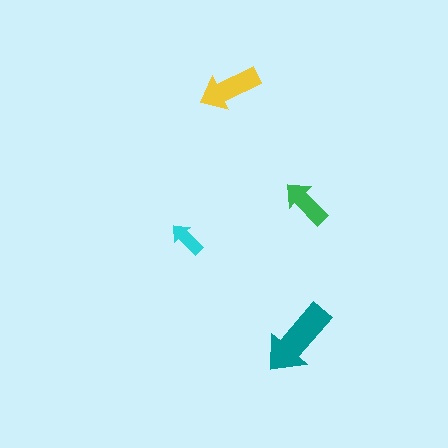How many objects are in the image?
There are 4 objects in the image.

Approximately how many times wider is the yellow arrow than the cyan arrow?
About 1.5 times wider.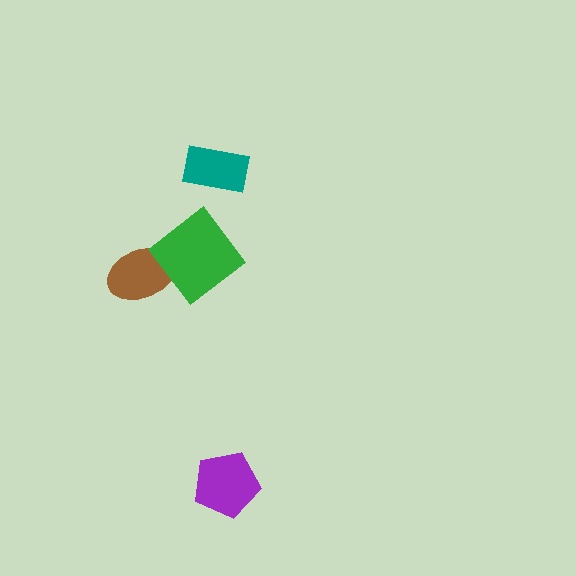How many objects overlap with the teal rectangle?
0 objects overlap with the teal rectangle.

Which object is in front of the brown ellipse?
The green diamond is in front of the brown ellipse.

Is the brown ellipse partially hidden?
Yes, it is partially covered by another shape.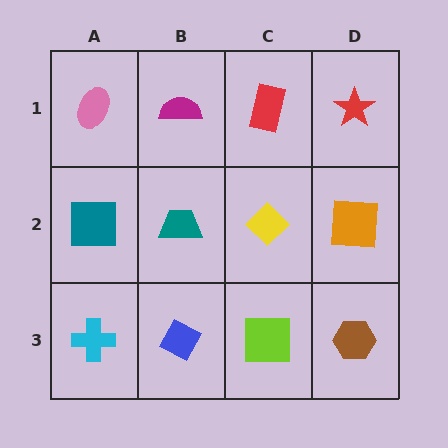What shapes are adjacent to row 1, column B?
A teal trapezoid (row 2, column B), a pink ellipse (row 1, column A), a red rectangle (row 1, column C).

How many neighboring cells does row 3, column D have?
2.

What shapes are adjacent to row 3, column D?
An orange square (row 2, column D), a lime square (row 3, column C).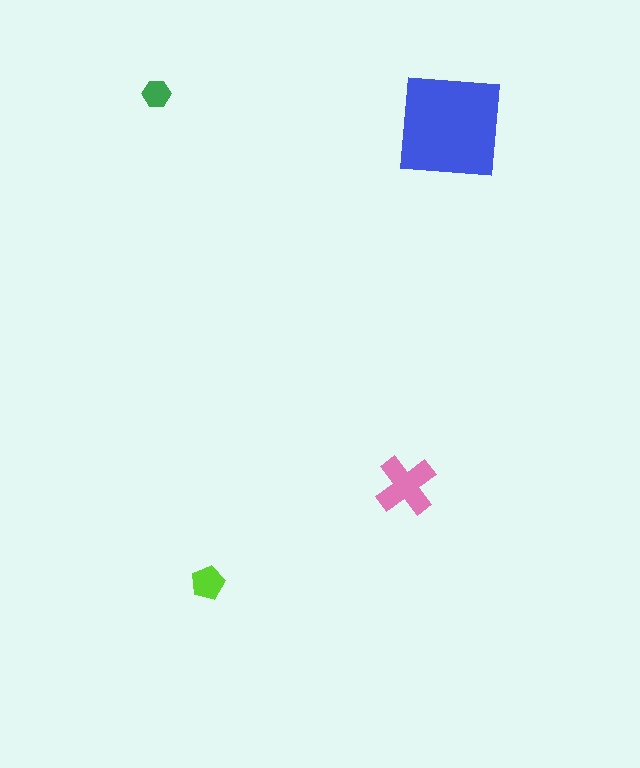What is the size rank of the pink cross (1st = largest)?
2nd.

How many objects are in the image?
There are 4 objects in the image.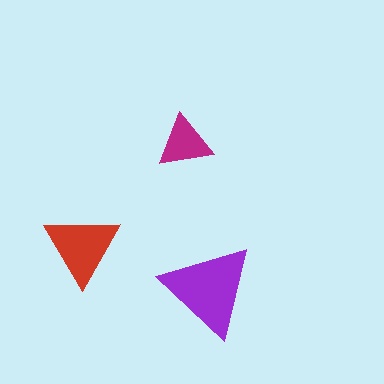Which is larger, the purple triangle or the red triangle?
The purple one.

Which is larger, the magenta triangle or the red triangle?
The red one.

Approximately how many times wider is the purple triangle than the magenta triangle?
About 1.5 times wider.